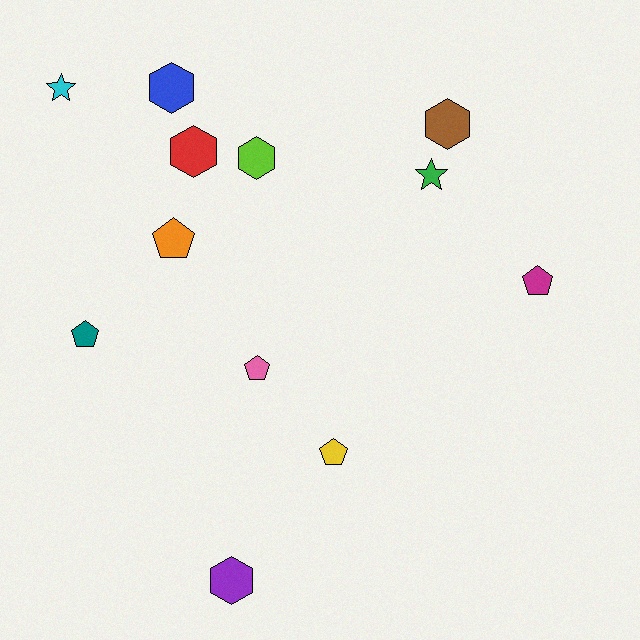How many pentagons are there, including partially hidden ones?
There are 5 pentagons.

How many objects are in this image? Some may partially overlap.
There are 12 objects.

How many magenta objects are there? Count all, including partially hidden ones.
There is 1 magenta object.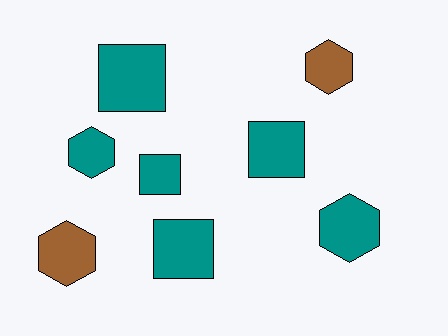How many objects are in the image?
There are 8 objects.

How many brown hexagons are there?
There are 2 brown hexagons.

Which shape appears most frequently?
Hexagon, with 4 objects.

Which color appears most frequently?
Teal, with 6 objects.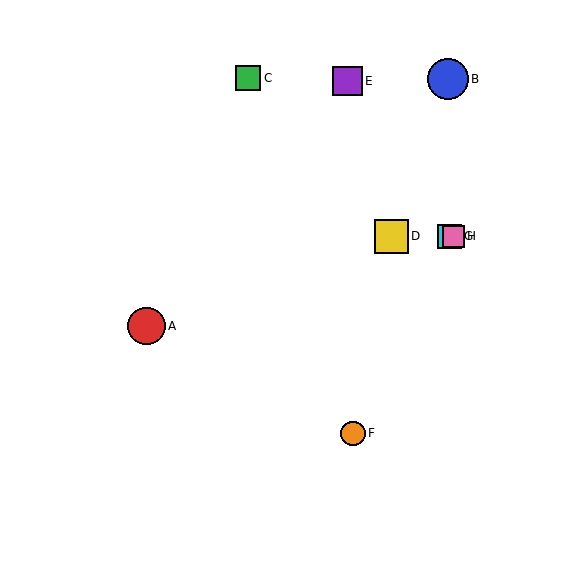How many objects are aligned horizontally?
3 objects (D, G, H) are aligned horizontally.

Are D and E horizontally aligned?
No, D is at y≈236 and E is at y≈81.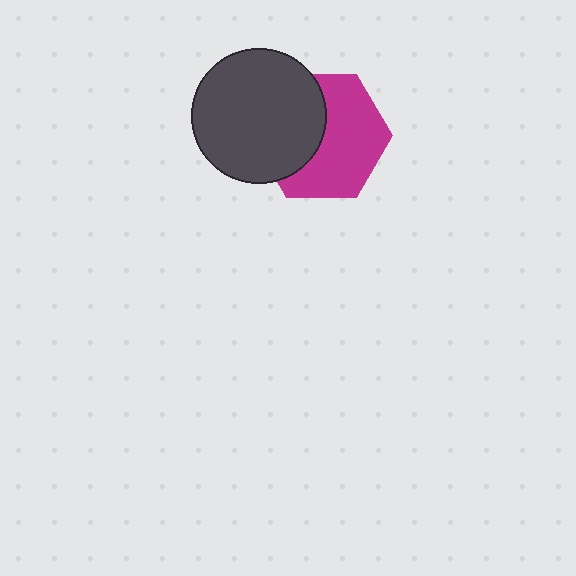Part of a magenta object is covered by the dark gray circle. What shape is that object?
It is a hexagon.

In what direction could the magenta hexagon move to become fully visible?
The magenta hexagon could move right. That would shift it out from behind the dark gray circle entirely.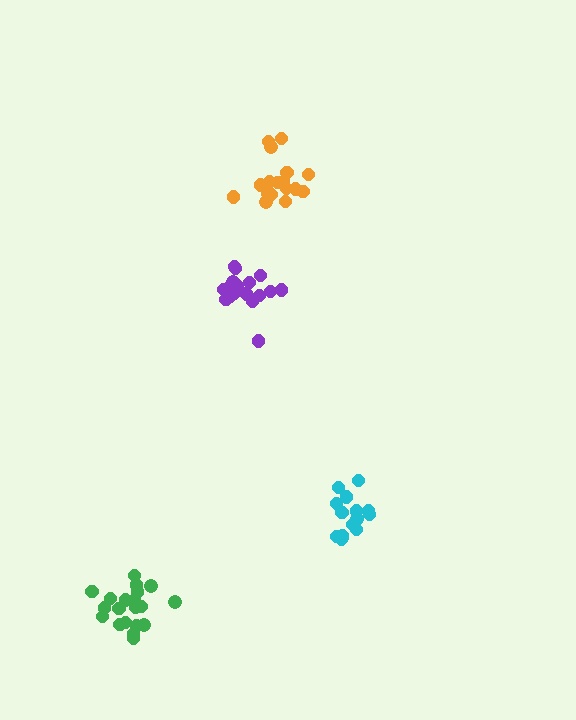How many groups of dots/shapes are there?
There are 4 groups.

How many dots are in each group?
Group 1: 15 dots, Group 2: 19 dots, Group 3: 18 dots, Group 4: 20 dots (72 total).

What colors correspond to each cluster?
The clusters are colored: cyan, purple, orange, green.